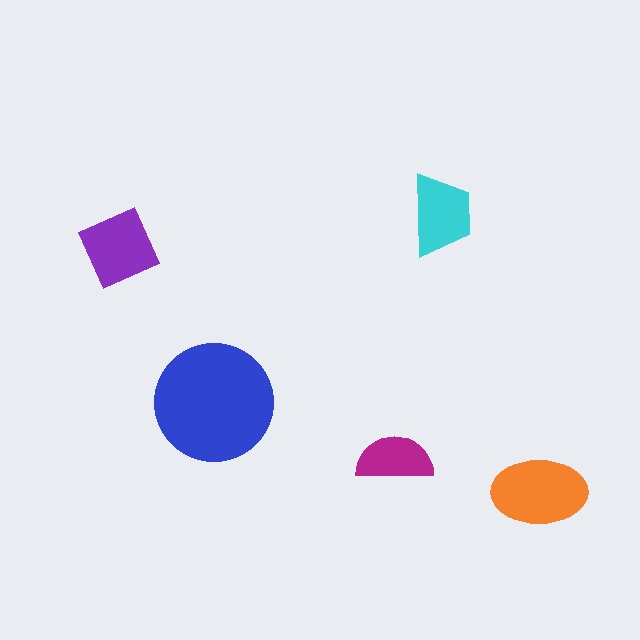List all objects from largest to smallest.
The blue circle, the orange ellipse, the purple diamond, the cyan trapezoid, the magenta semicircle.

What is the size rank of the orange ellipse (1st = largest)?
2nd.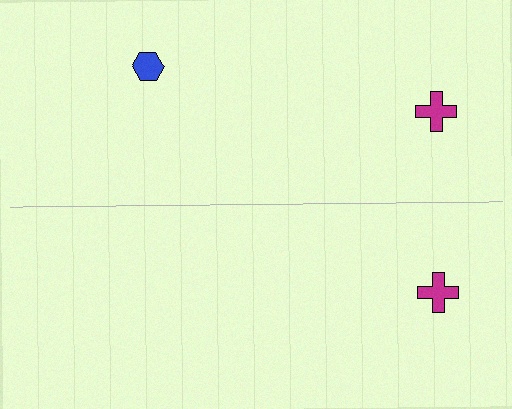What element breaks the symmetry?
A blue hexagon is missing from the bottom side.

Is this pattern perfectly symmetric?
No, the pattern is not perfectly symmetric. A blue hexagon is missing from the bottom side.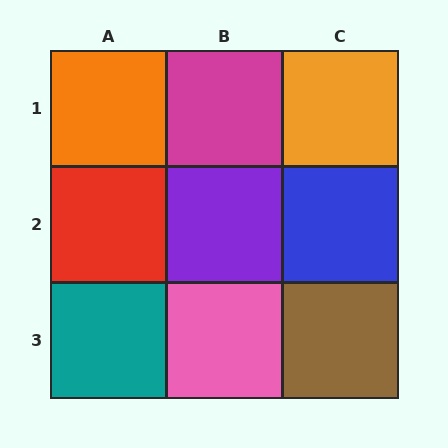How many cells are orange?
2 cells are orange.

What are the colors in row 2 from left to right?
Red, purple, blue.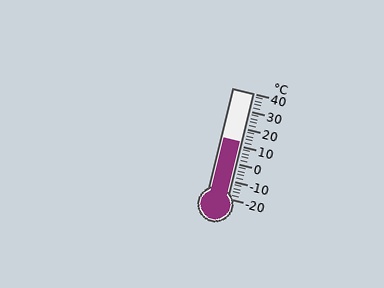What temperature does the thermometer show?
The thermometer shows approximately 12°C.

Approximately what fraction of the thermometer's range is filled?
The thermometer is filled to approximately 55% of its range.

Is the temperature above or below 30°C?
The temperature is below 30°C.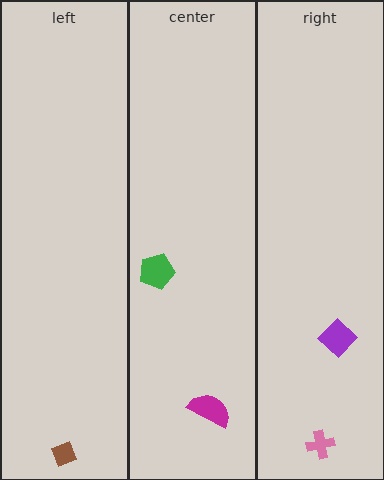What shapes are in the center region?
The green pentagon, the magenta semicircle.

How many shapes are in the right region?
2.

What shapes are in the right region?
The pink cross, the purple diamond.